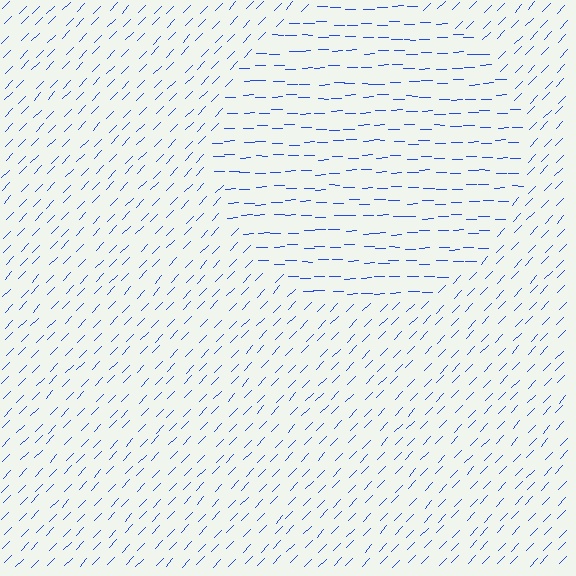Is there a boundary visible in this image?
Yes, there is a texture boundary formed by a change in line orientation.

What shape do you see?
I see a circle.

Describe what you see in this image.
The image is filled with small blue line segments. A circle region in the image has lines oriented differently from the surrounding lines, creating a visible texture boundary.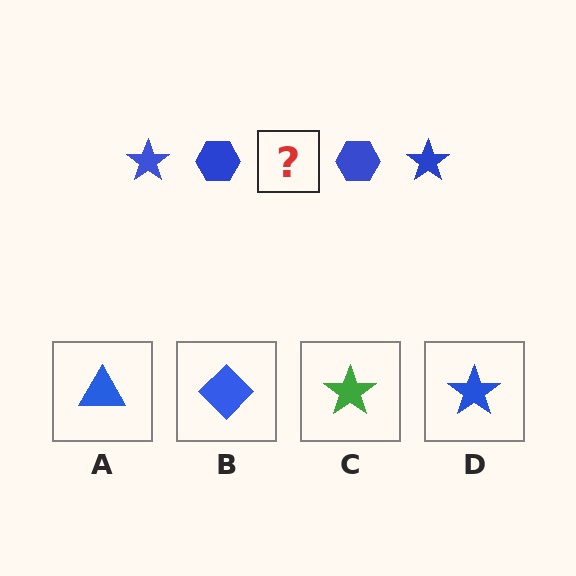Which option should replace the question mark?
Option D.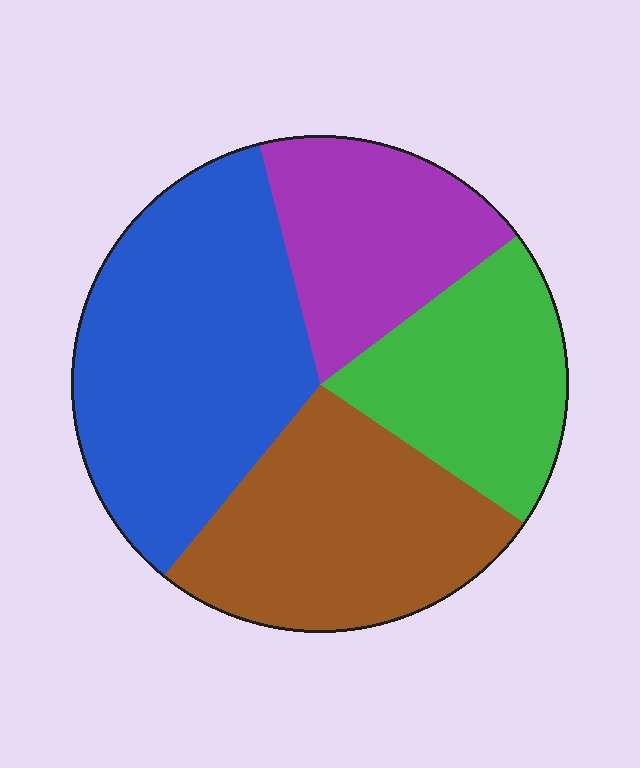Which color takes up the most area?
Blue, at roughly 35%.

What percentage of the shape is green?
Green takes up between a sixth and a third of the shape.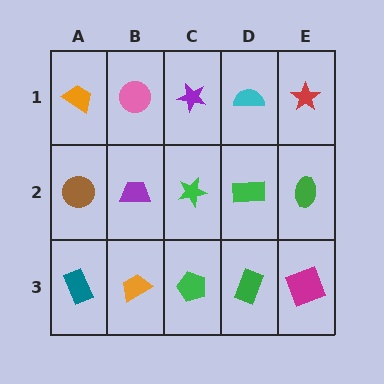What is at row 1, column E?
A red star.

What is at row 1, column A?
An orange trapezoid.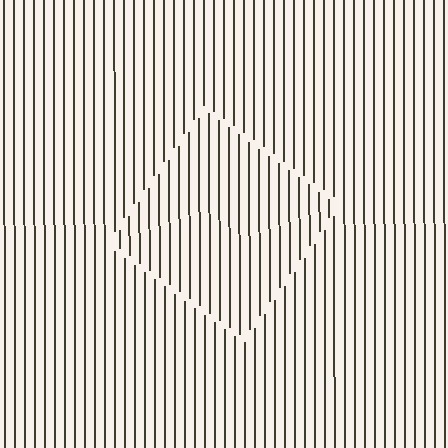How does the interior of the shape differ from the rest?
The interior of the shape contains the same grating, shifted by half a period — the contour is defined by the phase discontinuity where line-ends from the inner and outer gratings abut.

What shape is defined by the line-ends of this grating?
An illusory square. The interior of the shape contains the same grating, shifted by half a period — the contour is defined by the phase discontinuity where line-ends from the inner and outer gratings abut.